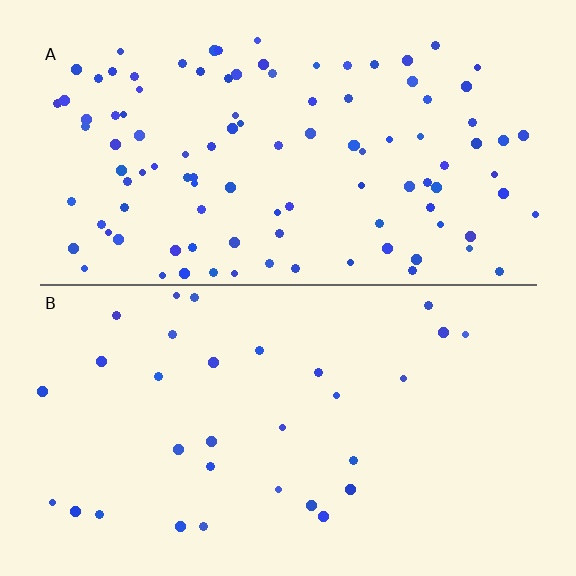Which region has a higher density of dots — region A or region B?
A (the top).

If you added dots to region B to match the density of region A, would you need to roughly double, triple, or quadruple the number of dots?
Approximately triple.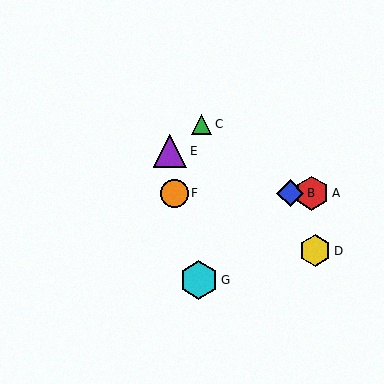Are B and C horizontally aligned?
No, B is at y≈193 and C is at y≈124.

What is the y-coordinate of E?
Object E is at y≈151.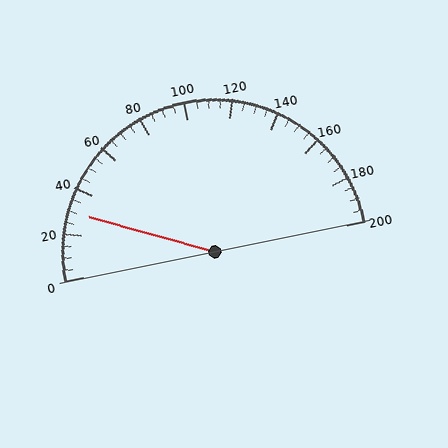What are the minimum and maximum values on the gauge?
The gauge ranges from 0 to 200.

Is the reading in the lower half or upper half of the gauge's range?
The reading is in the lower half of the range (0 to 200).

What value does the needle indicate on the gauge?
The needle indicates approximately 30.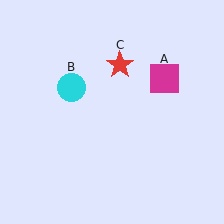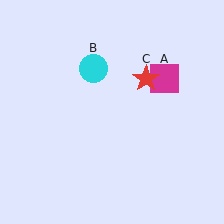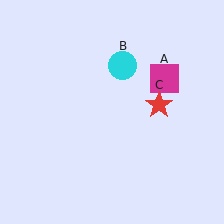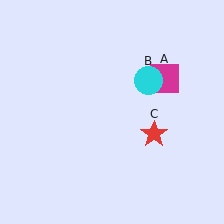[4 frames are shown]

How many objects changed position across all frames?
2 objects changed position: cyan circle (object B), red star (object C).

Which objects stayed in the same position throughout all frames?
Magenta square (object A) remained stationary.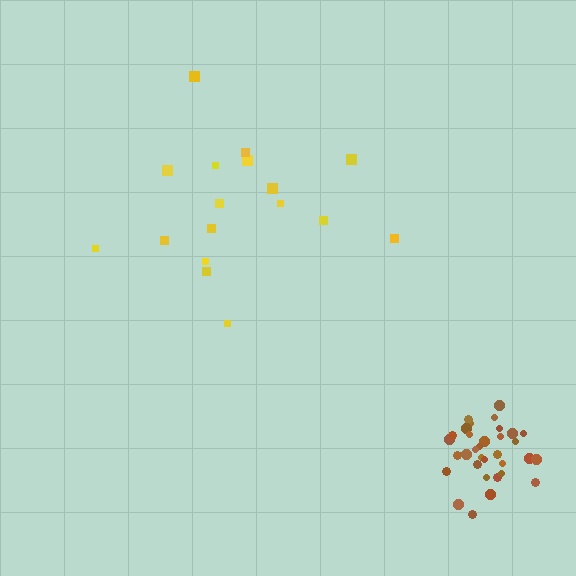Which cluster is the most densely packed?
Brown.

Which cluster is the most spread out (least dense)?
Yellow.